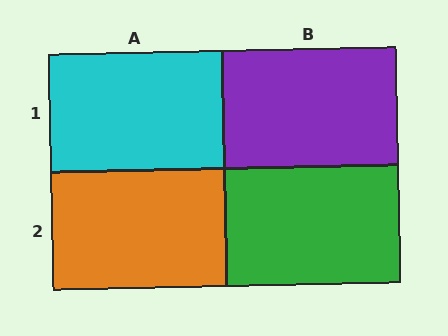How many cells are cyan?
1 cell is cyan.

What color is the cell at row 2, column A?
Orange.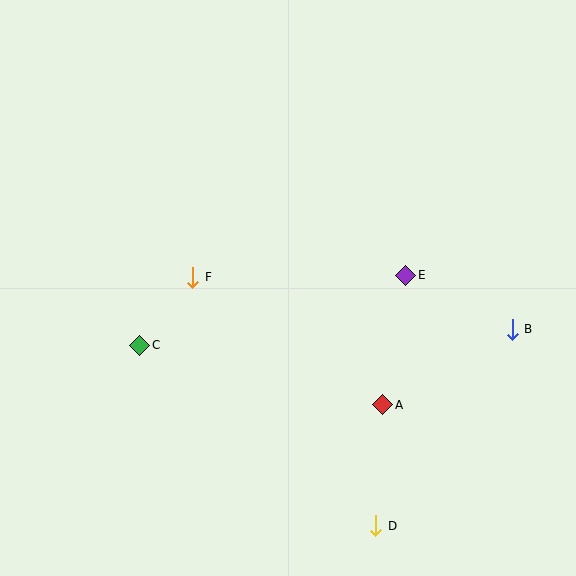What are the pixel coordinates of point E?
Point E is at (406, 275).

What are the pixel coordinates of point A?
Point A is at (383, 405).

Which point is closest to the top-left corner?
Point F is closest to the top-left corner.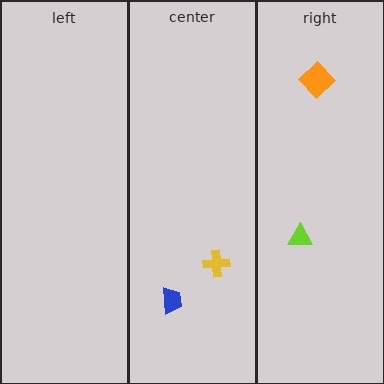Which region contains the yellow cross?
The center region.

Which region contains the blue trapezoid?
The center region.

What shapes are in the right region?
The orange diamond, the lime triangle.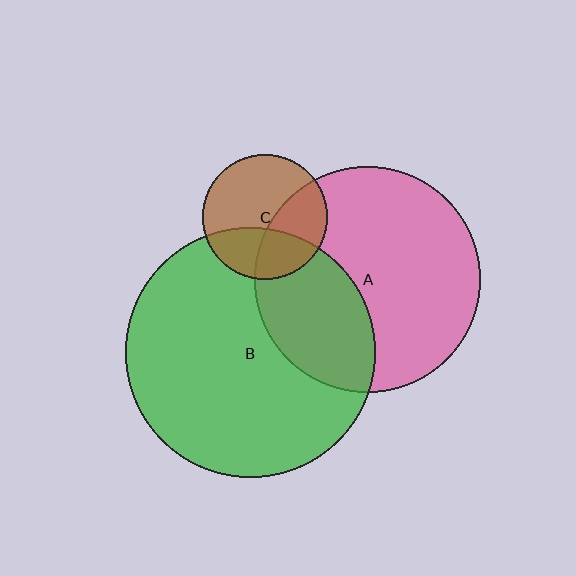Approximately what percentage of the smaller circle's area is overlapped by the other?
Approximately 35%.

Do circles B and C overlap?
Yes.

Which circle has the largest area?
Circle B (green).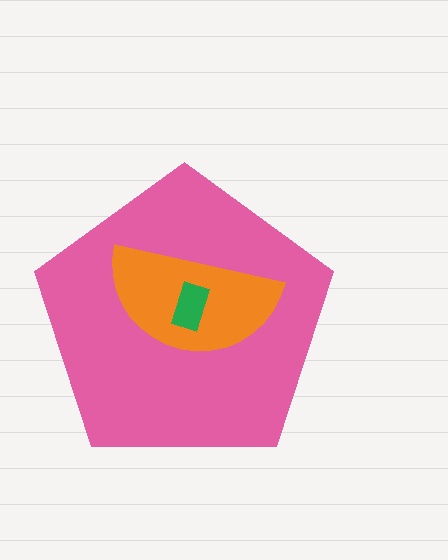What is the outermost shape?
The pink pentagon.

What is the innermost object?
The green rectangle.